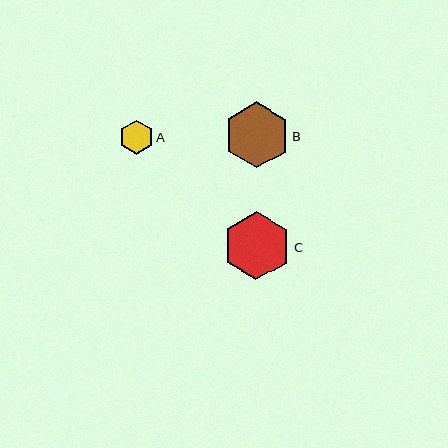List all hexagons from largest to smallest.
From largest to smallest: C, B, A.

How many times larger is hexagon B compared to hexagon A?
Hexagon B is approximately 1.9 times the size of hexagon A.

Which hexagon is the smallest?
Hexagon A is the smallest with a size of approximately 34 pixels.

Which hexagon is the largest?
Hexagon C is the largest with a size of approximately 68 pixels.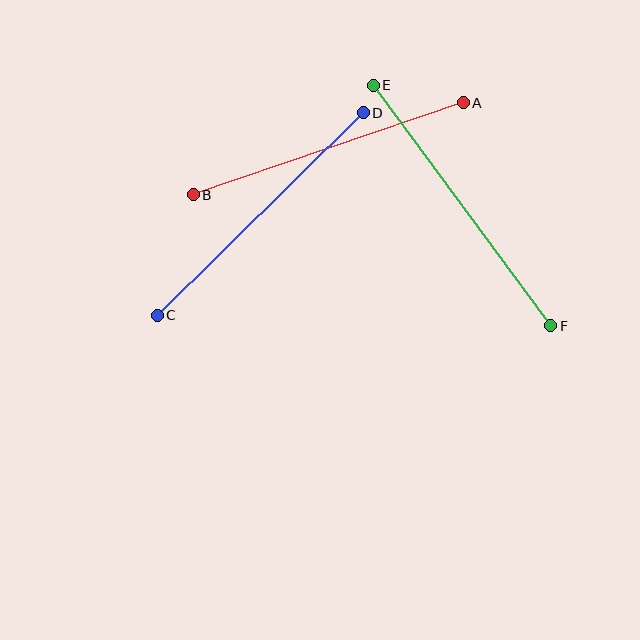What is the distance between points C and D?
The distance is approximately 289 pixels.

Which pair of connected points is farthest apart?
Points E and F are farthest apart.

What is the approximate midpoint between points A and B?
The midpoint is at approximately (328, 149) pixels.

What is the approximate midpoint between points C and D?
The midpoint is at approximately (260, 214) pixels.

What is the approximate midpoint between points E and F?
The midpoint is at approximately (462, 206) pixels.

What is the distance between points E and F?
The distance is approximately 299 pixels.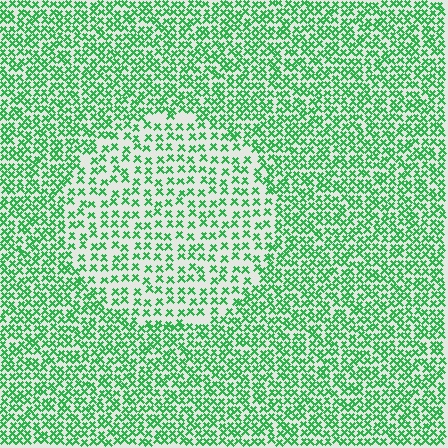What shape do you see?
I see a circle.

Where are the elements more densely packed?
The elements are more densely packed outside the circle boundary.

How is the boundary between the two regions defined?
The boundary is defined by a change in element density (approximately 1.8x ratio). All elements are the same color, size, and shape.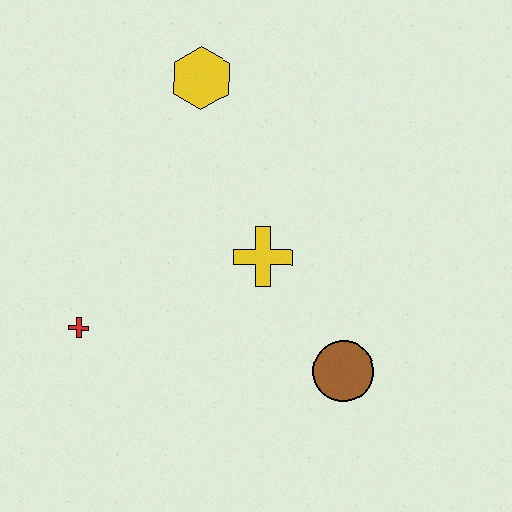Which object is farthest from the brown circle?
The yellow hexagon is farthest from the brown circle.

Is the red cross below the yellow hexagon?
Yes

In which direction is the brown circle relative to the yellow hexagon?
The brown circle is below the yellow hexagon.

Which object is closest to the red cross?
The yellow cross is closest to the red cross.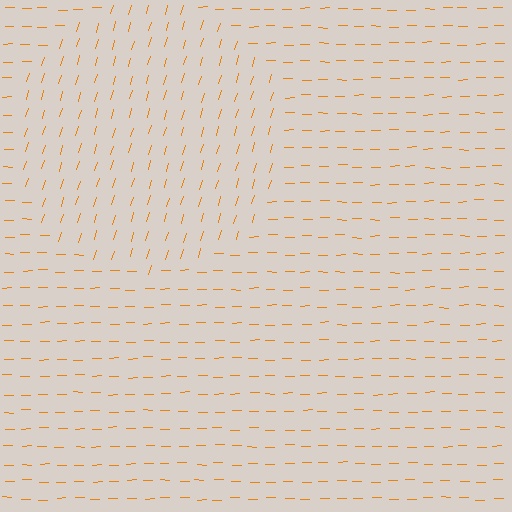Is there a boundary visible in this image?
Yes, there is a texture boundary formed by a change in line orientation.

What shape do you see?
I see a circle.